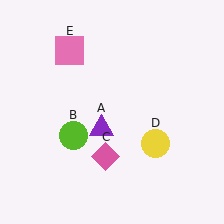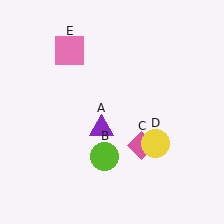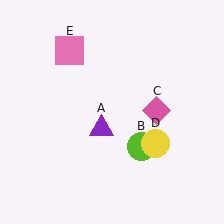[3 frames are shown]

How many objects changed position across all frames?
2 objects changed position: lime circle (object B), pink diamond (object C).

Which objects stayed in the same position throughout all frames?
Purple triangle (object A) and yellow circle (object D) and pink square (object E) remained stationary.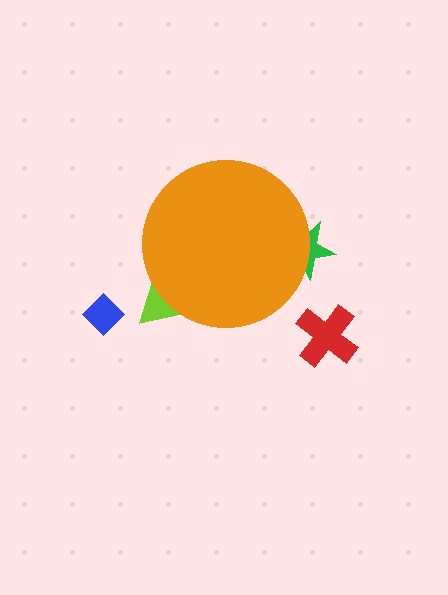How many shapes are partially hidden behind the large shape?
2 shapes are partially hidden.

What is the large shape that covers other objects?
An orange circle.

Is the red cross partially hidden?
No, the red cross is fully visible.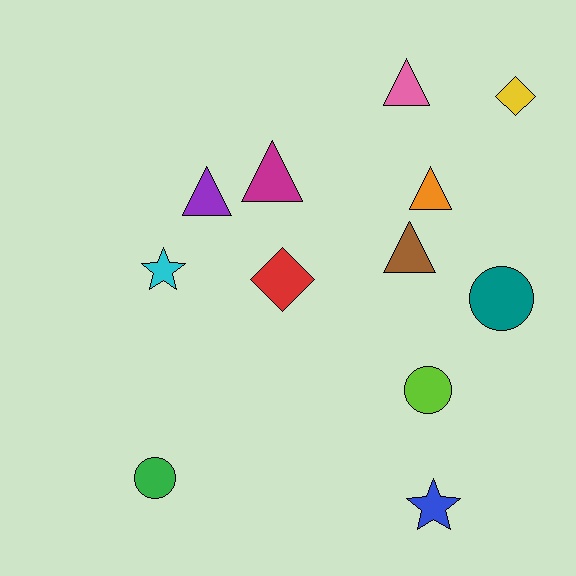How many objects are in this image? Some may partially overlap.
There are 12 objects.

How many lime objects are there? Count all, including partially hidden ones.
There is 1 lime object.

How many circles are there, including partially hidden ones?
There are 3 circles.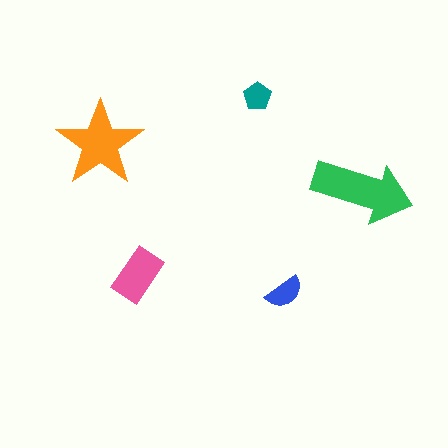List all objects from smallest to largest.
The teal pentagon, the blue semicircle, the pink rectangle, the orange star, the green arrow.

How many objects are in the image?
There are 5 objects in the image.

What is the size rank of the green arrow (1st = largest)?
1st.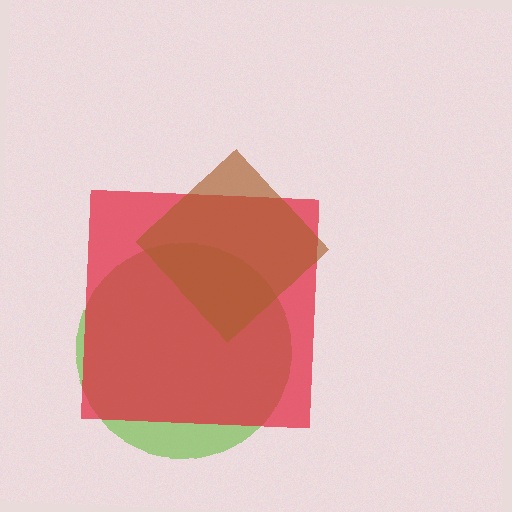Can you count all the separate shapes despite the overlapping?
Yes, there are 3 separate shapes.